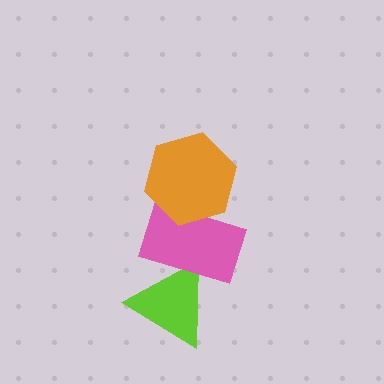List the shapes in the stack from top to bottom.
From top to bottom: the orange hexagon, the pink rectangle, the lime triangle.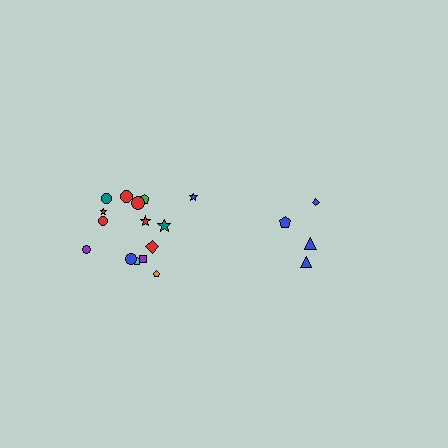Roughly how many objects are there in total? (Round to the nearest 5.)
Roughly 20 objects in total.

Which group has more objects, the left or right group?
The left group.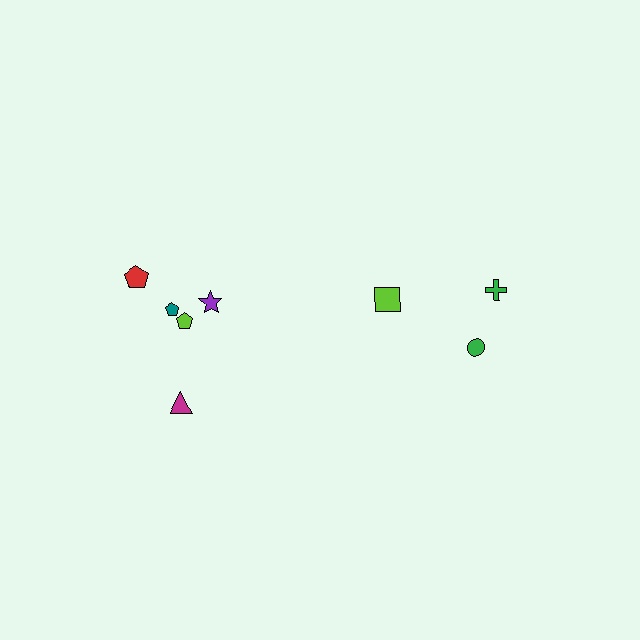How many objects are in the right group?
There are 3 objects.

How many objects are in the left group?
There are 5 objects.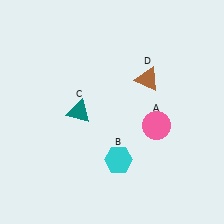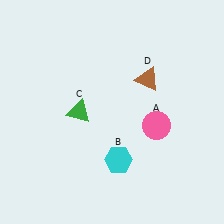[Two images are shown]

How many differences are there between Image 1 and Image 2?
There is 1 difference between the two images.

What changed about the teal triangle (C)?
In Image 1, C is teal. In Image 2, it changed to green.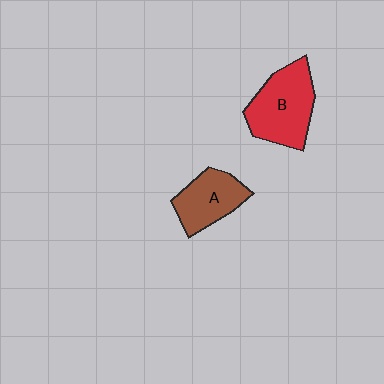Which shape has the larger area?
Shape B (red).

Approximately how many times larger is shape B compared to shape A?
Approximately 1.4 times.